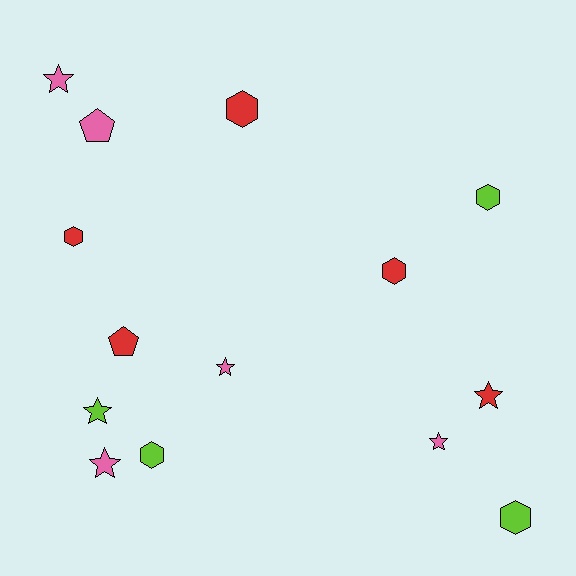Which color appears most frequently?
Pink, with 5 objects.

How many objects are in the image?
There are 14 objects.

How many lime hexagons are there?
There are 3 lime hexagons.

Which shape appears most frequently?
Star, with 6 objects.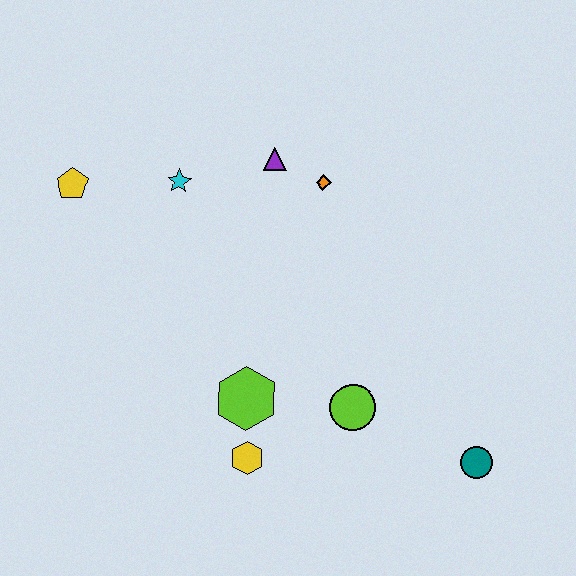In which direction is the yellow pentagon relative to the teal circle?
The yellow pentagon is to the left of the teal circle.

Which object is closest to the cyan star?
The purple triangle is closest to the cyan star.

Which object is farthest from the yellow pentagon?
The teal circle is farthest from the yellow pentagon.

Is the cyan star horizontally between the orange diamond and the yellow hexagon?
No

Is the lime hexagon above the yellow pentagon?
No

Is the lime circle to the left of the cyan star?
No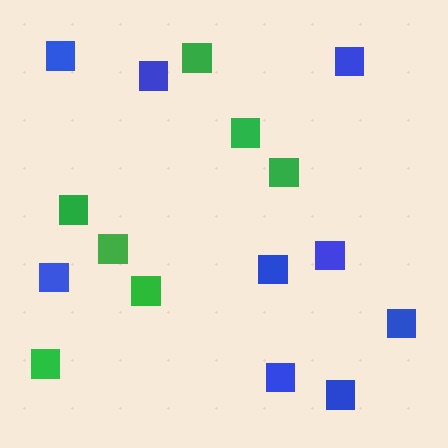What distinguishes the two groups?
There are 2 groups: one group of green squares (7) and one group of blue squares (9).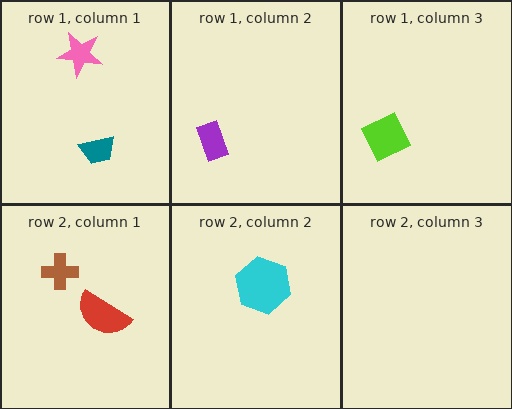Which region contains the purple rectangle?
The row 1, column 2 region.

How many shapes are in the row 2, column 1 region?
2.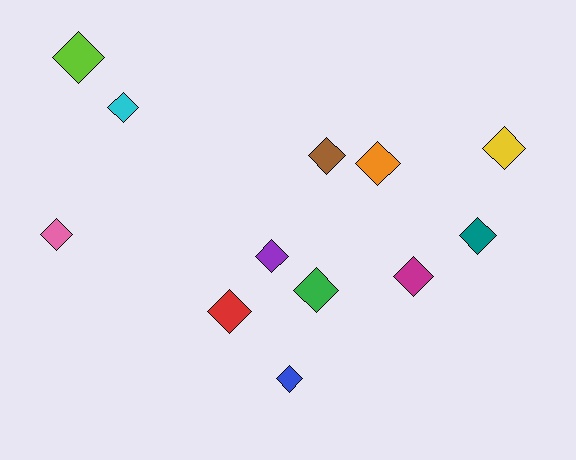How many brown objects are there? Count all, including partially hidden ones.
There is 1 brown object.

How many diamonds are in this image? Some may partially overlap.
There are 12 diamonds.